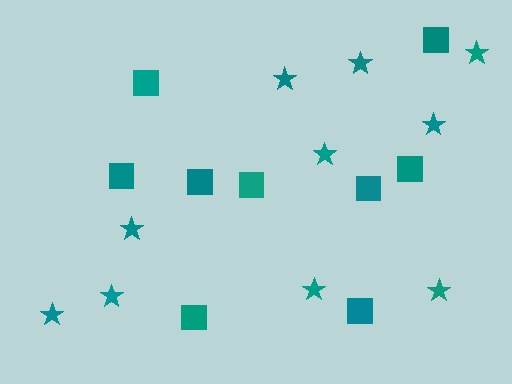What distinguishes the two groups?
There are 2 groups: one group of squares (9) and one group of stars (10).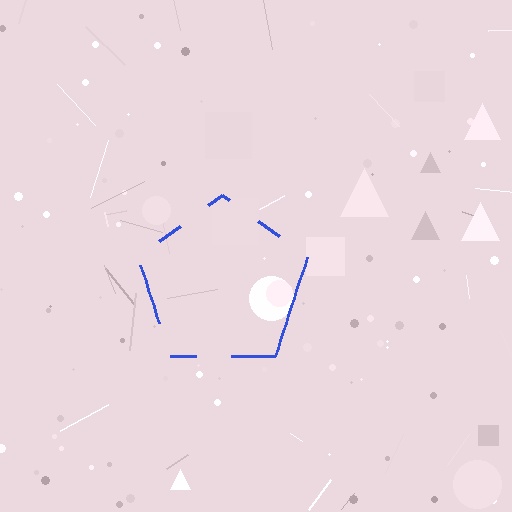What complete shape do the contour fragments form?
The contour fragments form a pentagon.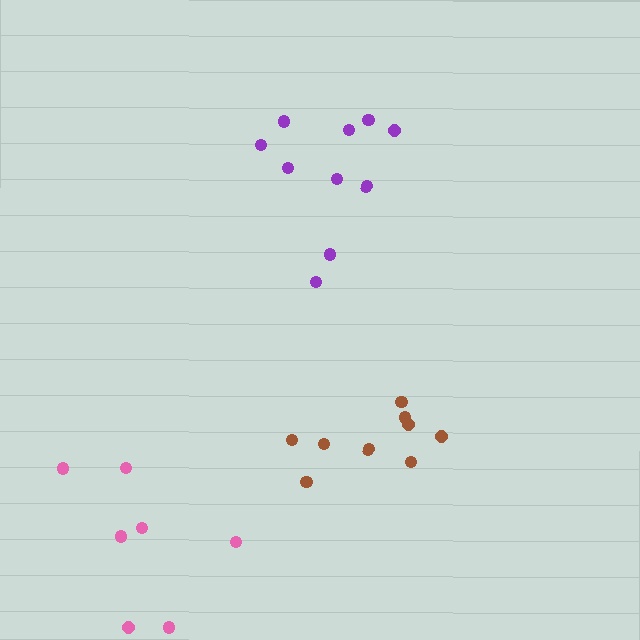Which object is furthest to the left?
The pink cluster is leftmost.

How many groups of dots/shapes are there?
There are 3 groups.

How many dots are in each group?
Group 1: 7 dots, Group 2: 9 dots, Group 3: 10 dots (26 total).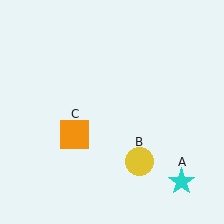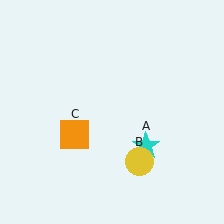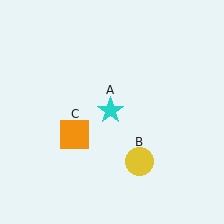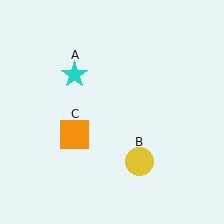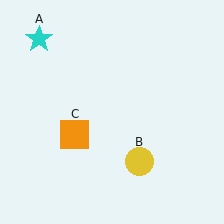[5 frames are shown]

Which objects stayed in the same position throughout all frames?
Yellow circle (object B) and orange square (object C) remained stationary.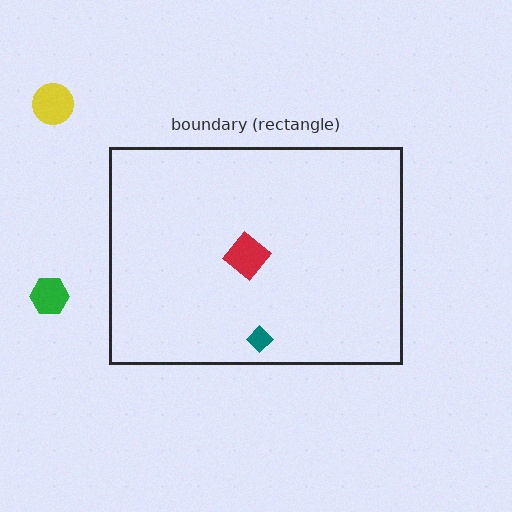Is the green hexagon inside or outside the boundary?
Outside.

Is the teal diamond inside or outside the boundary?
Inside.